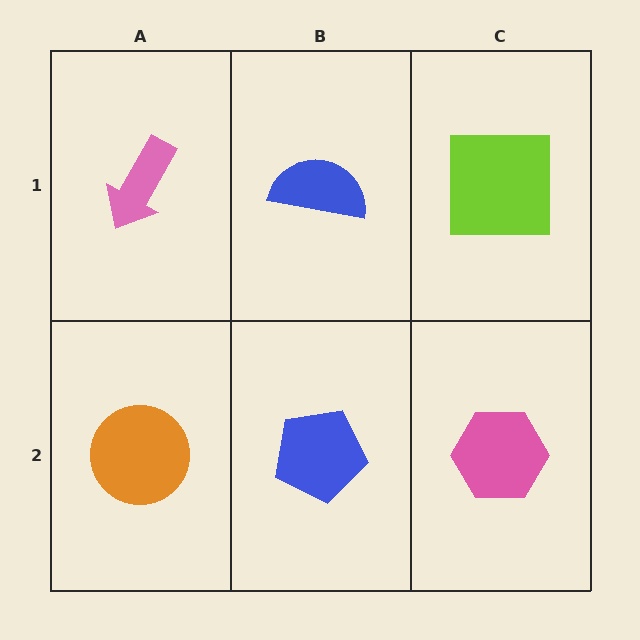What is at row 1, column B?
A blue semicircle.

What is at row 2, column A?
An orange circle.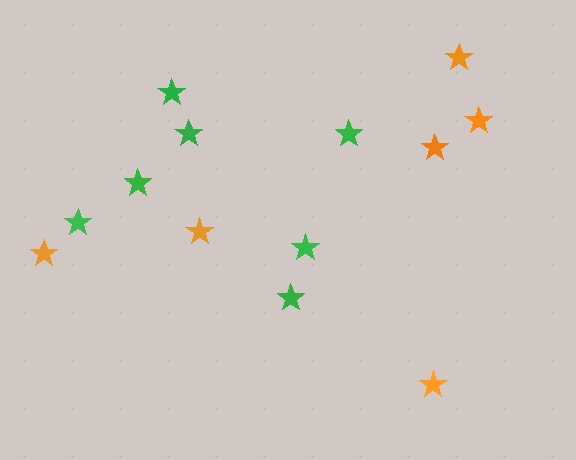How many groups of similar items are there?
There are 2 groups: one group of orange stars (6) and one group of green stars (7).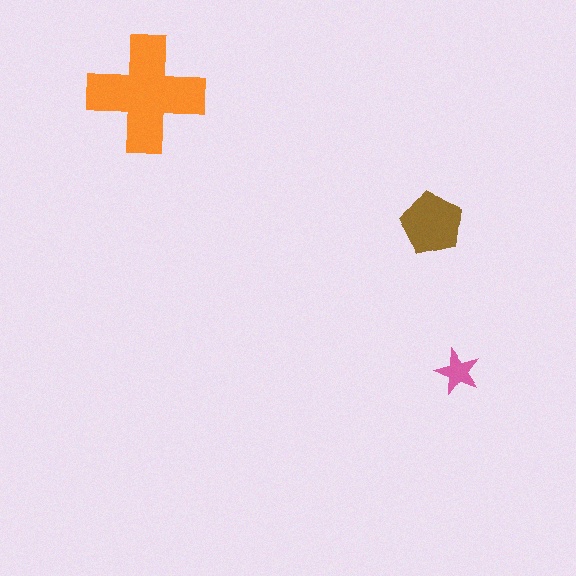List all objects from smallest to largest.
The pink star, the brown pentagon, the orange cross.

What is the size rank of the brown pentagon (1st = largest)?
2nd.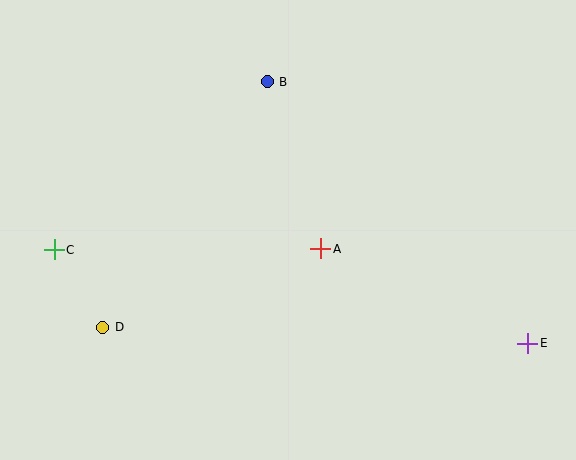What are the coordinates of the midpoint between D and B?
The midpoint between D and B is at (185, 204).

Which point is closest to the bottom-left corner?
Point D is closest to the bottom-left corner.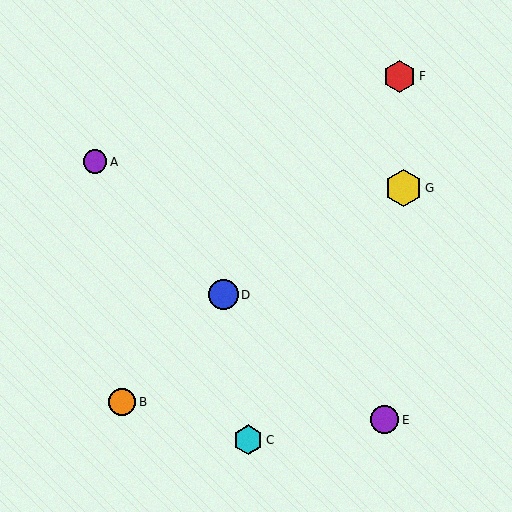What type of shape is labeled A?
Shape A is a purple circle.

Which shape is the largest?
The yellow hexagon (labeled G) is the largest.